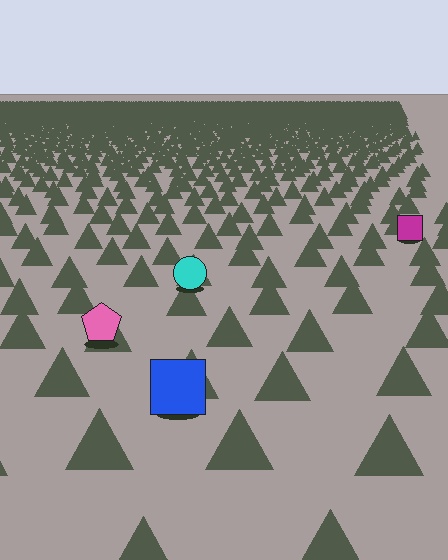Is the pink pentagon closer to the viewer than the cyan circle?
Yes. The pink pentagon is closer — you can tell from the texture gradient: the ground texture is coarser near it.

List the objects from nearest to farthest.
From nearest to farthest: the blue square, the pink pentagon, the cyan circle, the magenta square.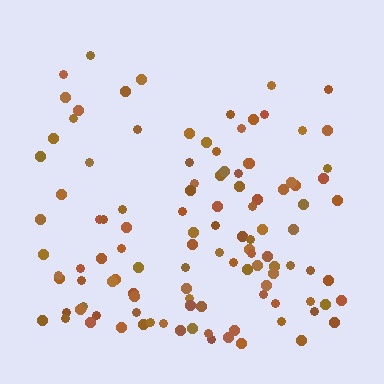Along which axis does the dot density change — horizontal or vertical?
Vertical.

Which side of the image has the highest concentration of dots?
The bottom.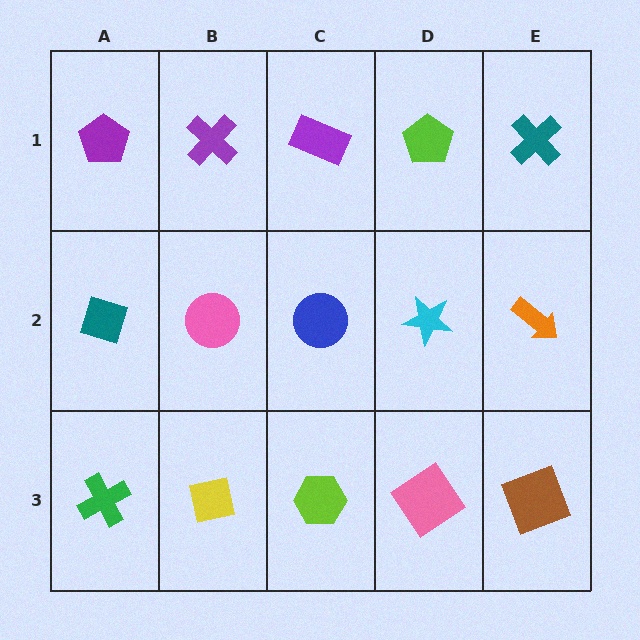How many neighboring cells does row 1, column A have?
2.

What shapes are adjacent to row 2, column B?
A purple cross (row 1, column B), a yellow square (row 3, column B), a teal diamond (row 2, column A), a blue circle (row 2, column C).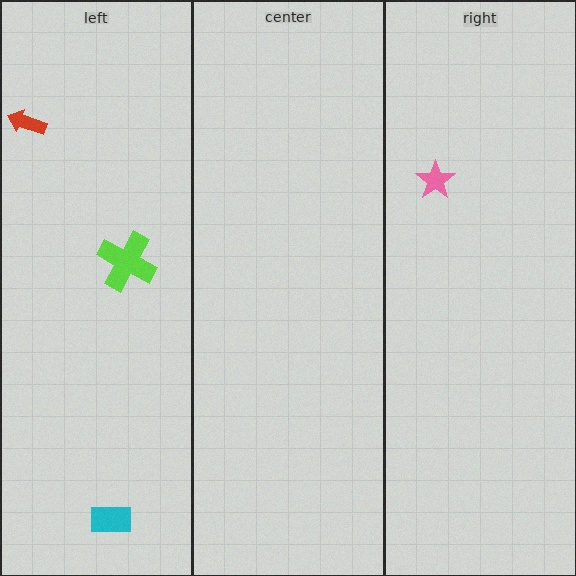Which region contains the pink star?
The right region.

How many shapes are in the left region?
3.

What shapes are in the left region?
The lime cross, the cyan rectangle, the red arrow.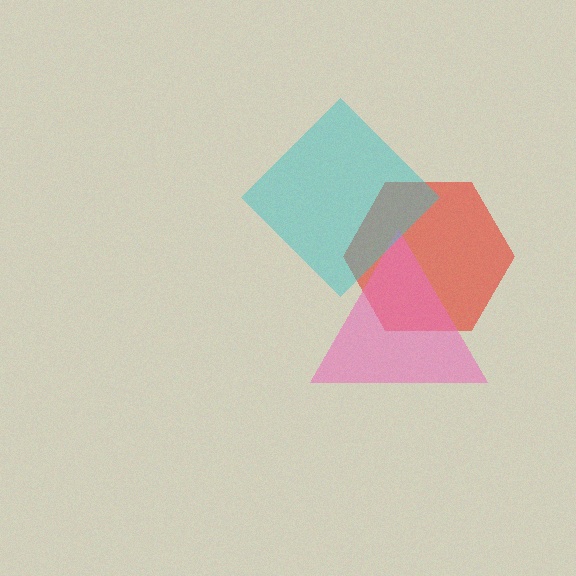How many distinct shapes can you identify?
There are 3 distinct shapes: a red hexagon, a pink triangle, a cyan diamond.